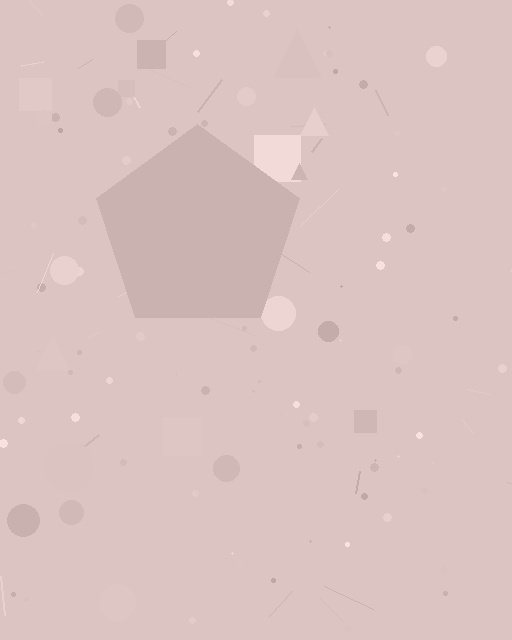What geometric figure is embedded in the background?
A pentagon is embedded in the background.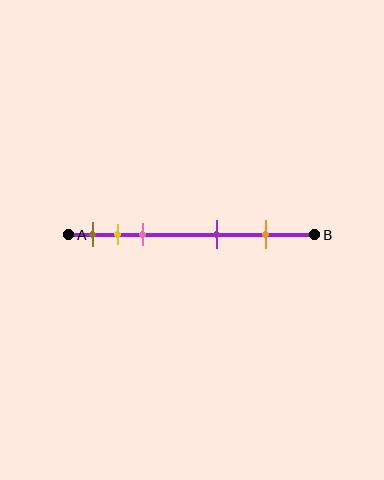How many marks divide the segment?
There are 5 marks dividing the segment.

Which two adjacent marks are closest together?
The yellow and pink marks are the closest adjacent pair.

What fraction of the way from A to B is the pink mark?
The pink mark is approximately 30% (0.3) of the way from A to B.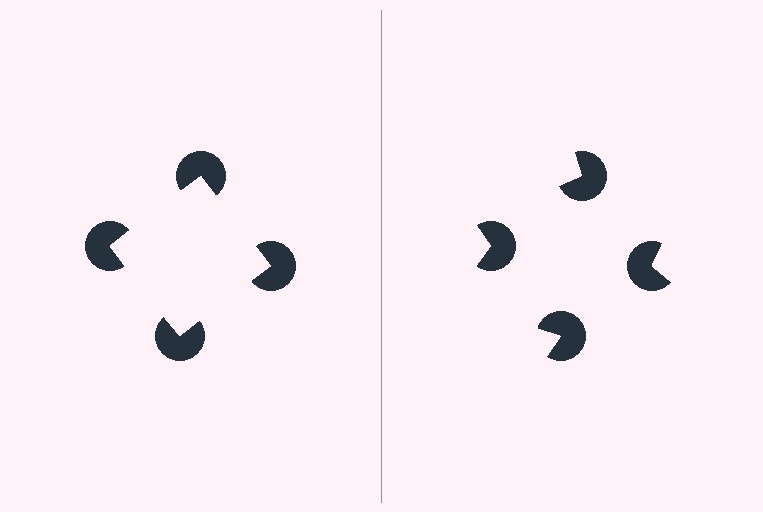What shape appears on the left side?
An illusory square.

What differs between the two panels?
The pac-man discs are positioned identically on both sides; only the wedge orientations differ. On the left they align to a square; on the right they are misaligned.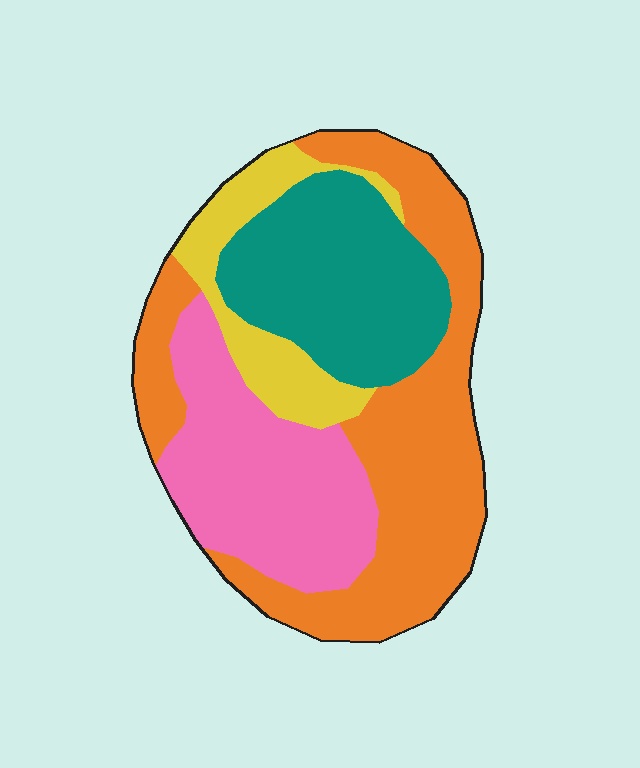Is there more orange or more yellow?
Orange.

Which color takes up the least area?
Yellow, at roughly 10%.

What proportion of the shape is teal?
Teal takes up between a sixth and a third of the shape.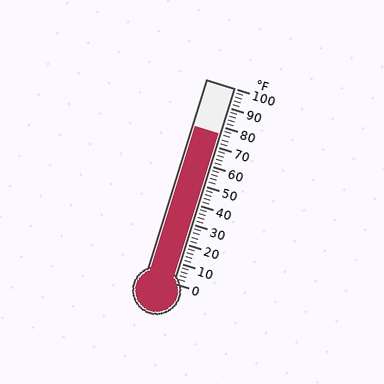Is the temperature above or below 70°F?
The temperature is above 70°F.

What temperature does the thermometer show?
The thermometer shows approximately 76°F.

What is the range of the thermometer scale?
The thermometer scale ranges from 0°F to 100°F.